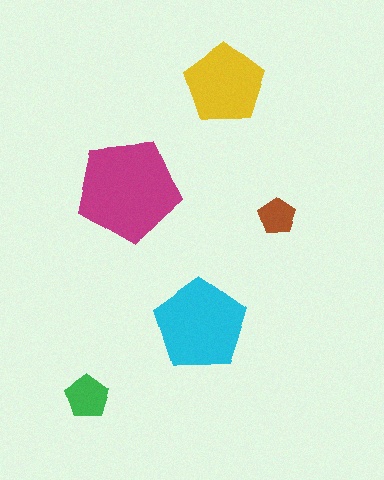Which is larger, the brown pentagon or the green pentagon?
The green one.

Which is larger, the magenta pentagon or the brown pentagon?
The magenta one.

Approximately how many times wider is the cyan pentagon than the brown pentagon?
About 2.5 times wider.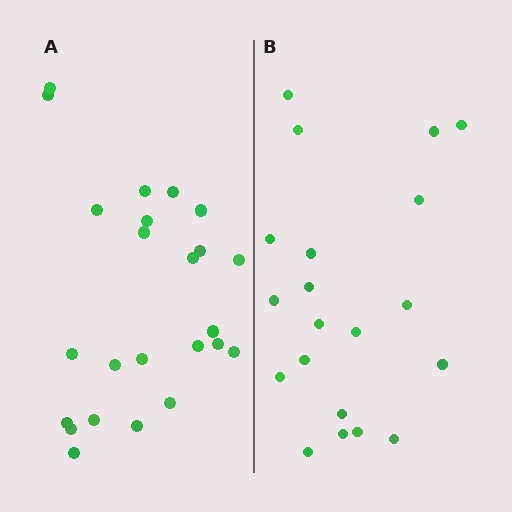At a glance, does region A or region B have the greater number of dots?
Region A (the left region) has more dots.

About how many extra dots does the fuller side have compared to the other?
Region A has about 4 more dots than region B.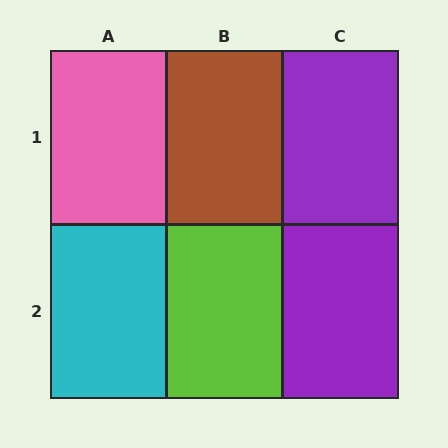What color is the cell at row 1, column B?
Brown.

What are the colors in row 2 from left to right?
Cyan, lime, purple.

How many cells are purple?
2 cells are purple.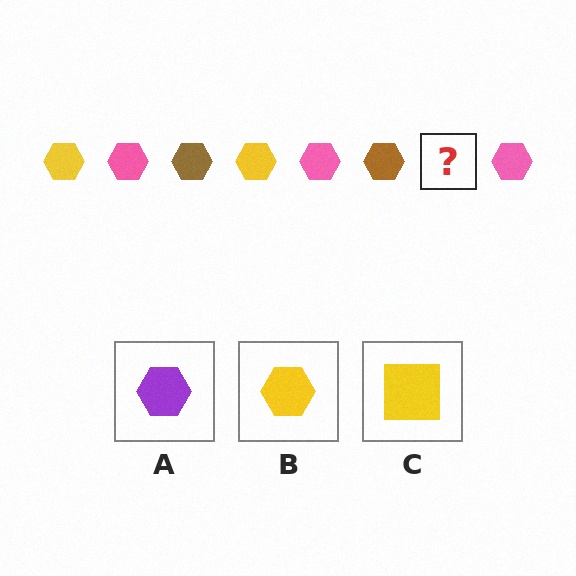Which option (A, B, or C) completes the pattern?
B.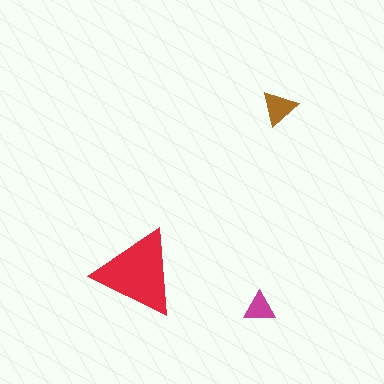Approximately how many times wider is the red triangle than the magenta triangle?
About 3 times wider.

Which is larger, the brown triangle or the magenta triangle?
The brown one.